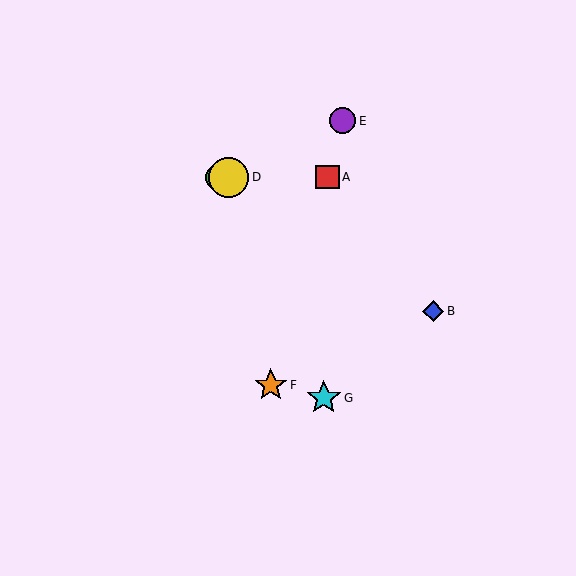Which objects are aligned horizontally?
Objects A, C, D are aligned horizontally.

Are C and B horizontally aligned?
No, C is at y≈177 and B is at y≈311.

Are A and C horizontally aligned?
Yes, both are at y≈177.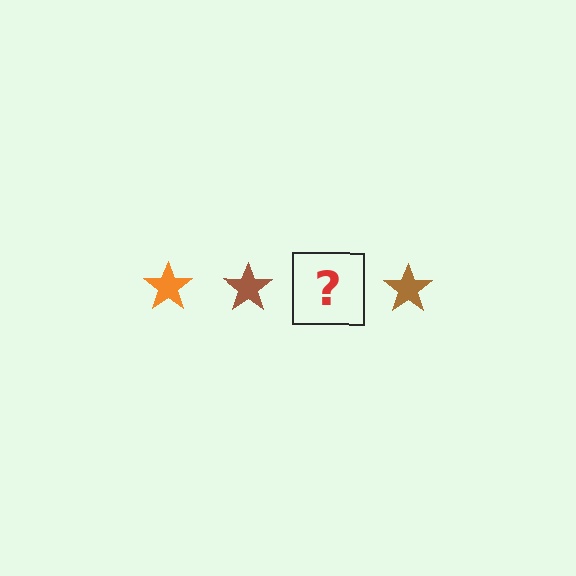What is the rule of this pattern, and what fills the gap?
The rule is that the pattern cycles through orange, brown stars. The gap should be filled with an orange star.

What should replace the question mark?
The question mark should be replaced with an orange star.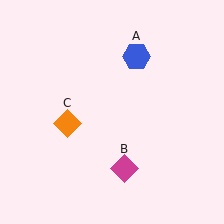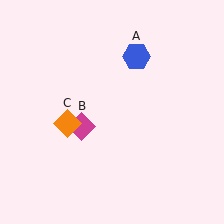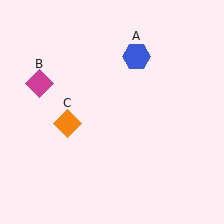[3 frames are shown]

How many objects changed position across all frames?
1 object changed position: magenta diamond (object B).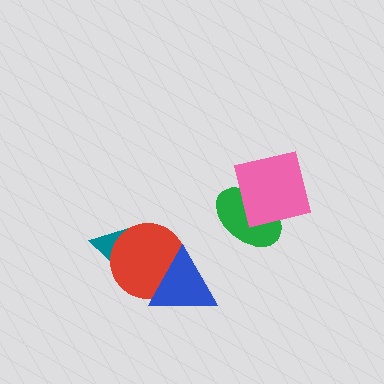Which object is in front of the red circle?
The blue triangle is in front of the red circle.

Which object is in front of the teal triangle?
The red circle is in front of the teal triangle.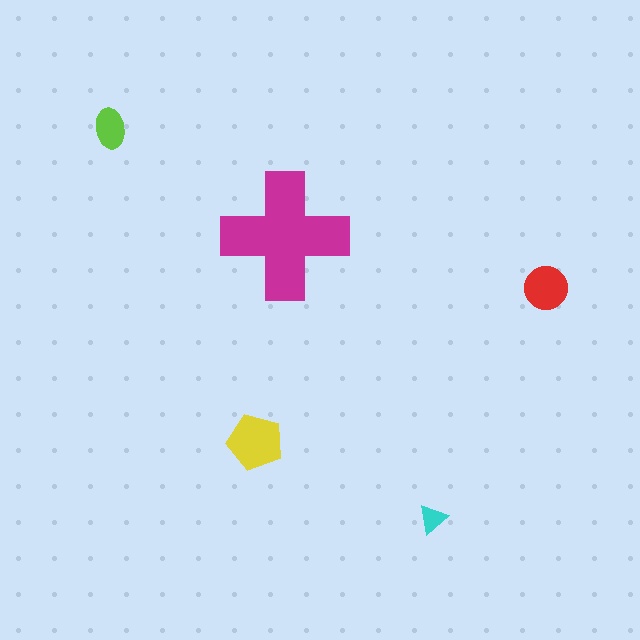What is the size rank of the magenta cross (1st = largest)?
1st.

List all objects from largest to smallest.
The magenta cross, the yellow pentagon, the red circle, the lime ellipse, the cyan triangle.